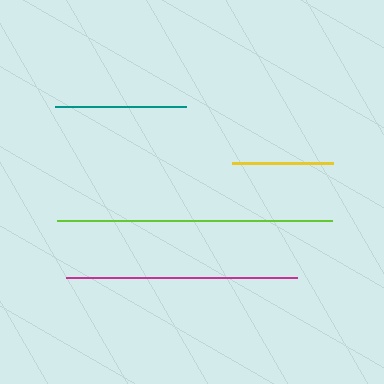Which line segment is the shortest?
The yellow line is the shortest at approximately 101 pixels.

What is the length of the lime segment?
The lime segment is approximately 276 pixels long.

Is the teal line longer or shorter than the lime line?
The lime line is longer than the teal line.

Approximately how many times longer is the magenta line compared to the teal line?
The magenta line is approximately 1.8 times the length of the teal line.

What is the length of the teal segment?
The teal segment is approximately 130 pixels long.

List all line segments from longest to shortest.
From longest to shortest: lime, magenta, teal, yellow.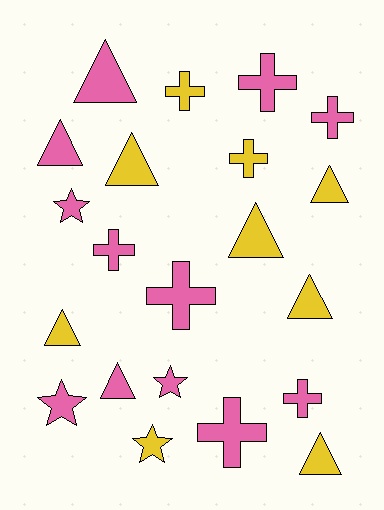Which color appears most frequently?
Pink, with 12 objects.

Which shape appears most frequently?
Triangle, with 9 objects.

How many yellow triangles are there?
There are 6 yellow triangles.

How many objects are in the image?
There are 21 objects.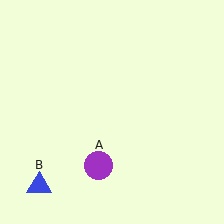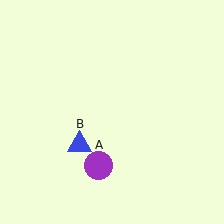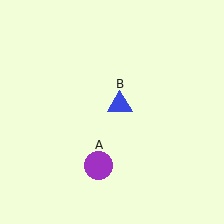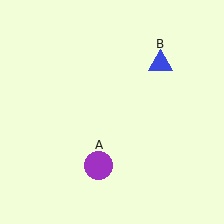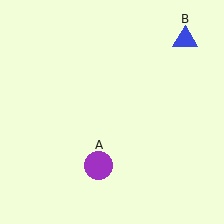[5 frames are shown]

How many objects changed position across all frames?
1 object changed position: blue triangle (object B).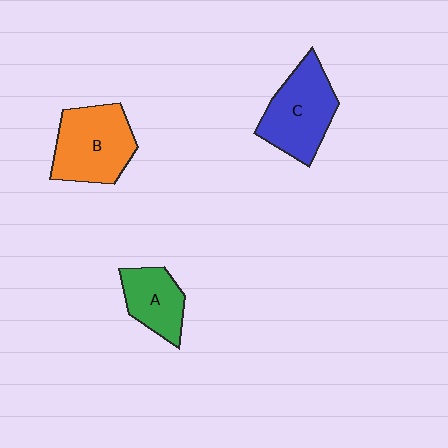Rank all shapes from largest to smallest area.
From largest to smallest: B (orange), C (blue), A (green).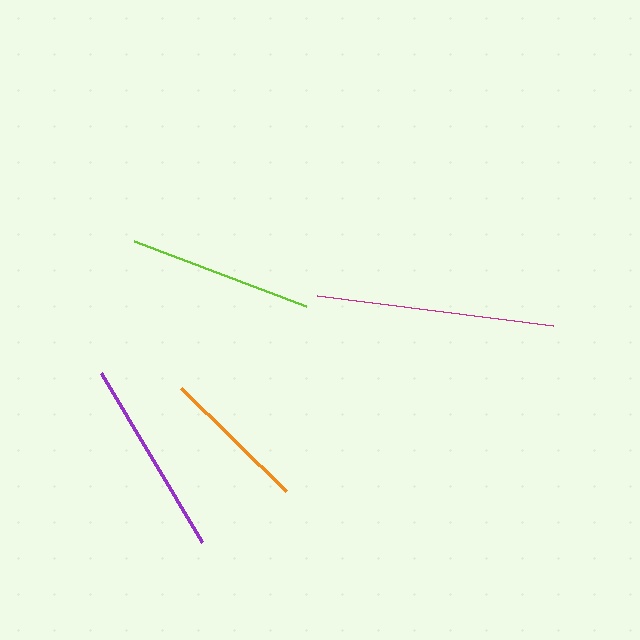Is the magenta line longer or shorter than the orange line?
The magenta line is longer than the orange line.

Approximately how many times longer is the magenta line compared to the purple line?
The magenta line is approximately 1.2 times the length of the purple line.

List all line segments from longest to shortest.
From longest to shortest: magenta, purple, lime, orange.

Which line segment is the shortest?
The orange line is the shortest at approximately 146 pixels.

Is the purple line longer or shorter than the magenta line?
The magenta line is longer than the purple line.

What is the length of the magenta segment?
The magenta segment is approximately 238 pixels long.